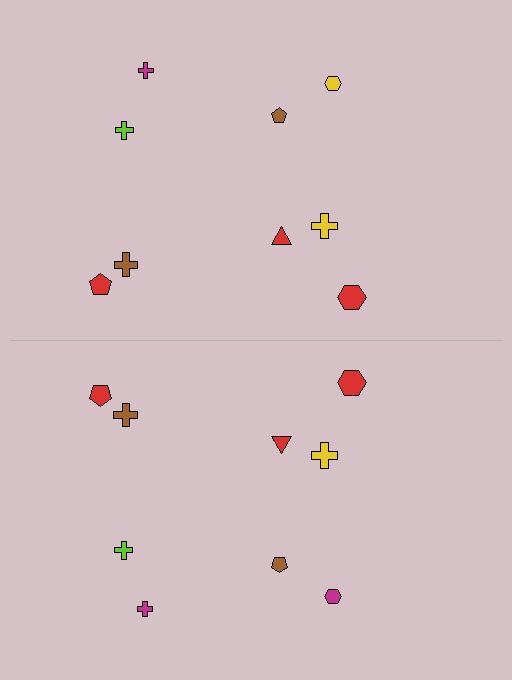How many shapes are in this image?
There are 18 shapes in this image.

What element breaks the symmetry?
The magenta hexagon on the bottom side breaks the symmetry — its mirror counterpart is yellow.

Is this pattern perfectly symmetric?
No, the pattern is not perfectly symmetric. The magenta hexagon on the bottom side breaks the symmetry — its mirror counterpart is yellow.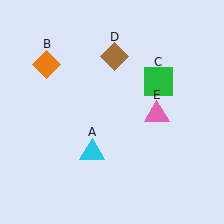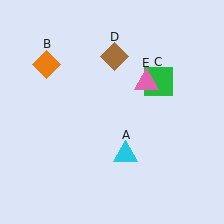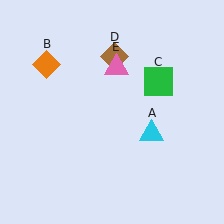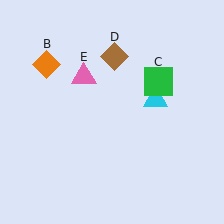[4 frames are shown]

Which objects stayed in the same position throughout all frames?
Orange diamond (object B) and green square (object C) and brown diamond (object D) remained stationary.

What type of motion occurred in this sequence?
The cyan triangle (object A), pink triangle (object E) rotated counterclockwise around the center of the scene.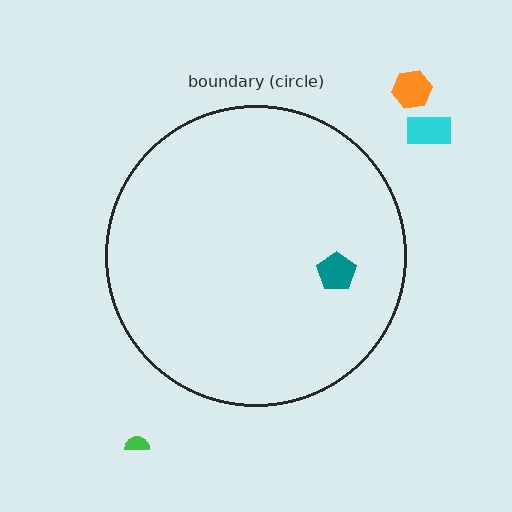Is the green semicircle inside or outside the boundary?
Outside.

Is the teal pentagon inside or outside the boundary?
Inside.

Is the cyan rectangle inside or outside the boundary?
Outside.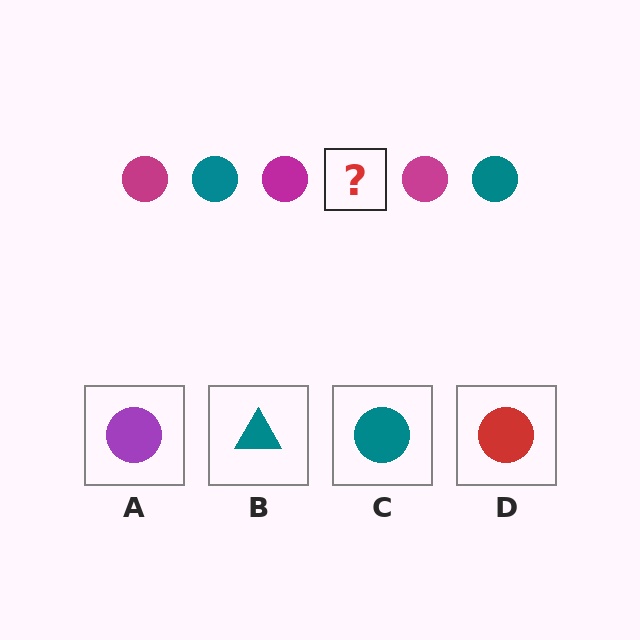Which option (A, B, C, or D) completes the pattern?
C.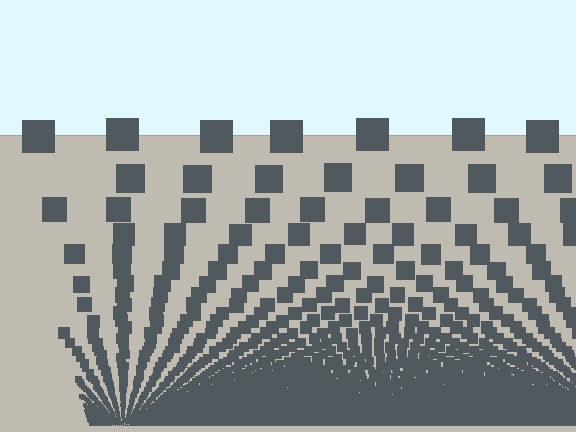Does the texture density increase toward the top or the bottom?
Density increases toward the bottom.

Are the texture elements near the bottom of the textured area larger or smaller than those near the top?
Smaller. The gradient is inverted — elements near the bottom are smaller and denser.